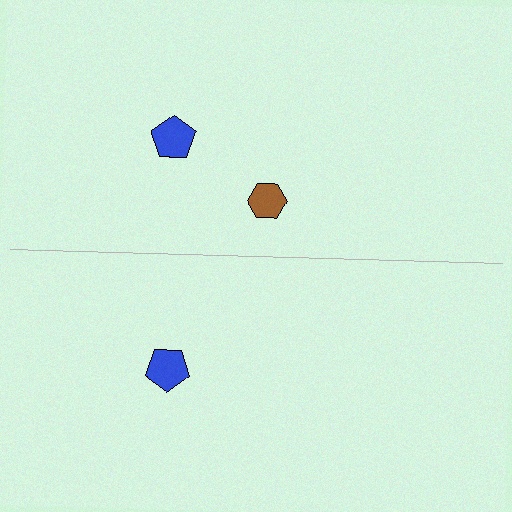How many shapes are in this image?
There are 3 shapes in this image.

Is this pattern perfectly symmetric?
No, the pattern is not perfectly symmetric. A brown hexagon is missing from the bottom side.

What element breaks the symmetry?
A brown hexagon is missing from the bottom side.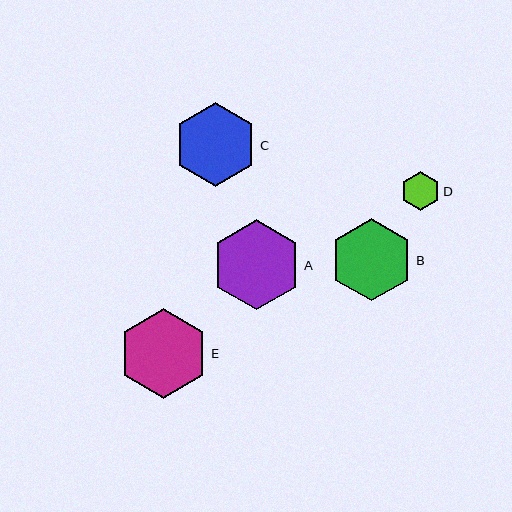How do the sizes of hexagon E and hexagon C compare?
Hexagon E and hexagon C are approximately the same size.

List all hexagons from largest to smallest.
From largest to smallest: E, A, C, B, D.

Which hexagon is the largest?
Hexagon E is the largest with a size of approximately 90 pixels.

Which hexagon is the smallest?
Hexagon D is the smallest with a size of approximately 39 pixels.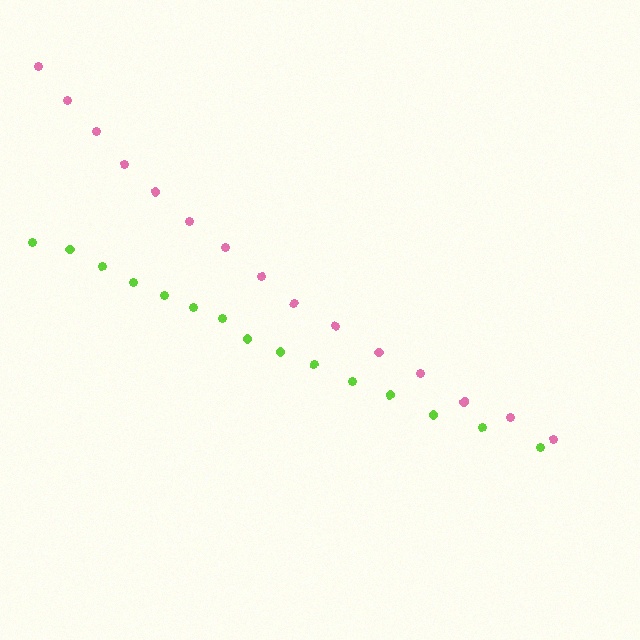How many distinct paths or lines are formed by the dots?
There are 2 distinct paths.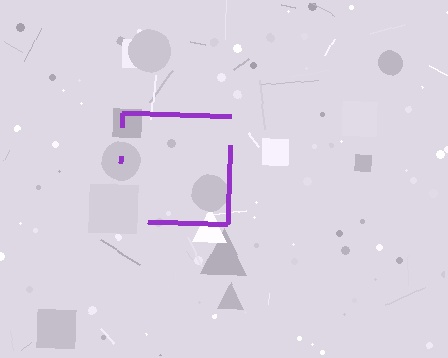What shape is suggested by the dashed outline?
The dashed outline suggests a square.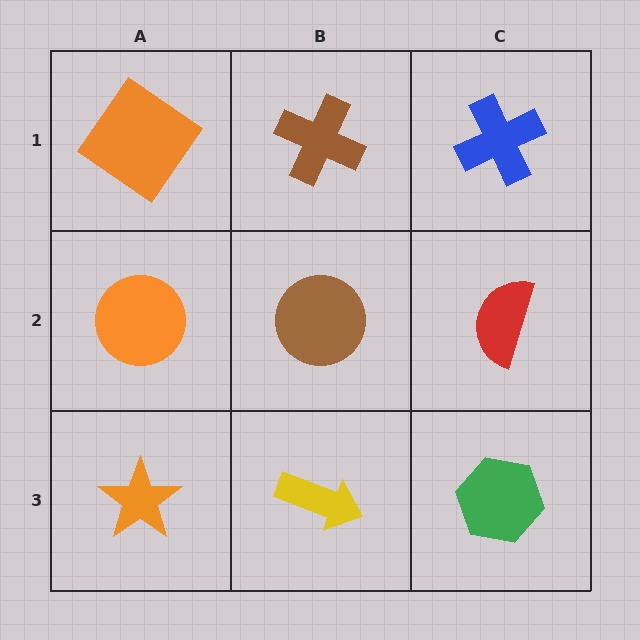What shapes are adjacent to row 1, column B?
A brown circle (row 2, column B), an orange diamond (row 1, column A), a blue cross (row 1, column C).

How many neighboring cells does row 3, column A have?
2.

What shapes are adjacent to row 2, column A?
An orange diamond (row 1, column A), an orange star (row 3, column A), a brown circle (row 2, column B).